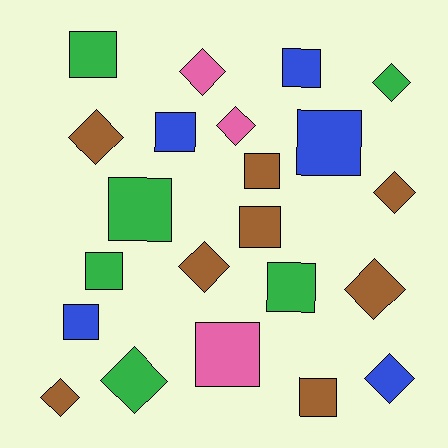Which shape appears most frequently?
Square, with 12 objects.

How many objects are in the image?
There are 22 objects.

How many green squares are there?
There are 4 green squares.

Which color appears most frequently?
Brown, with 8 objects.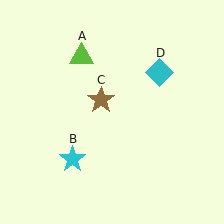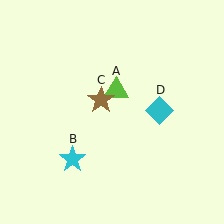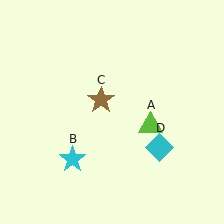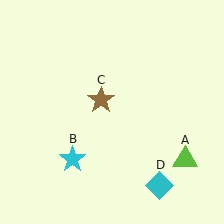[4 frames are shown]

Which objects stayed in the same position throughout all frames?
Cyan star (object B) and brown star (object C) remained stationary.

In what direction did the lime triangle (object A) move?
The lime triangle (object A) moved down and to the right.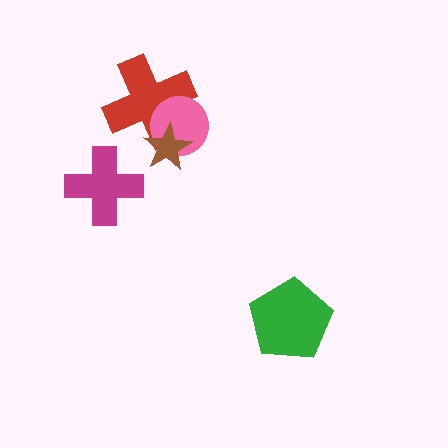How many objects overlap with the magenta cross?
0 objects overlap with the magenta cross.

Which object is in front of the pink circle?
The brown star is in front of the pink circle.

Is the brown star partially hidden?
No, no other shape covers it.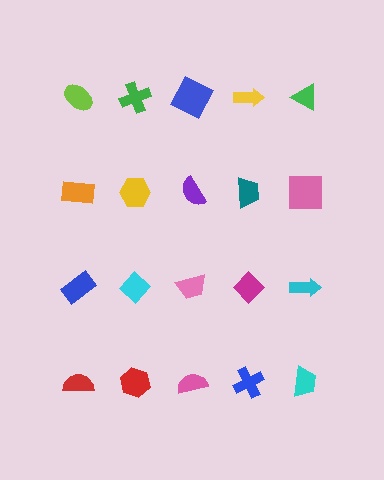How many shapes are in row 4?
5 shapes.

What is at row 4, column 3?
A pink semicircle.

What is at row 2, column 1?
An orange rectangle.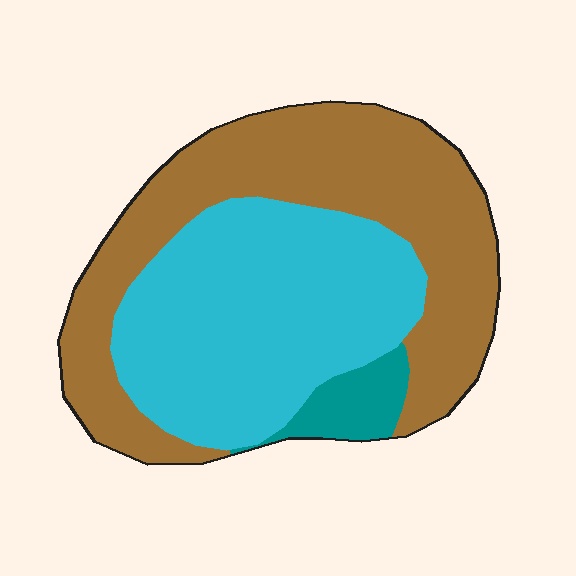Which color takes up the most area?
Brown, at roughly 50%.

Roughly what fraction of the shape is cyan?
Cyan covers roughly 45% of the shape.